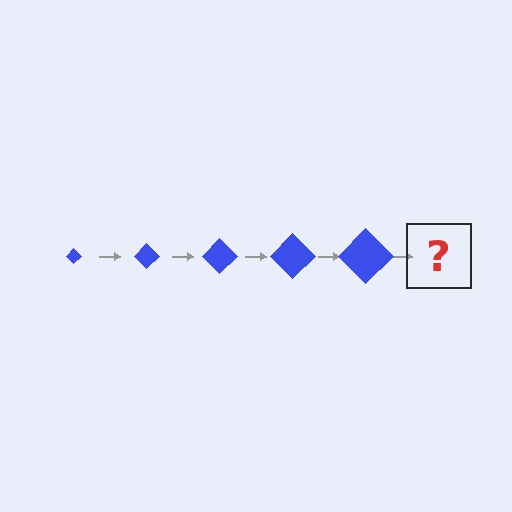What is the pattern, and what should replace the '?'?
The pattern is that the diamond gets progressively larger each step. The '?' should be a blue diamond, larger than the previous one.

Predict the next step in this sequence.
The next step is a blue diamond, larger than the previous one.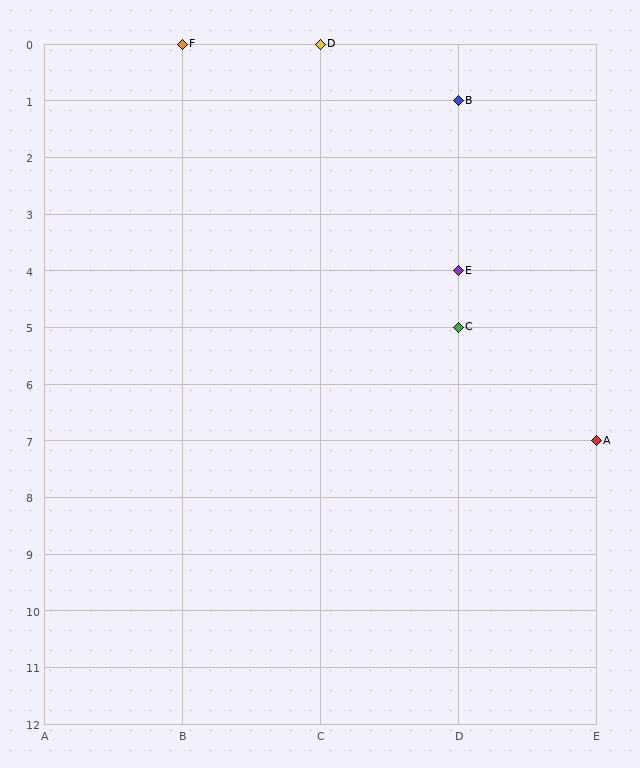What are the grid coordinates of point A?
Point A is at grid coordinates (E, 7).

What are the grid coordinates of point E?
Point E is at grid coordinates (D, 4).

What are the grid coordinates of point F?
Point F is at grid coordinates (B, 0).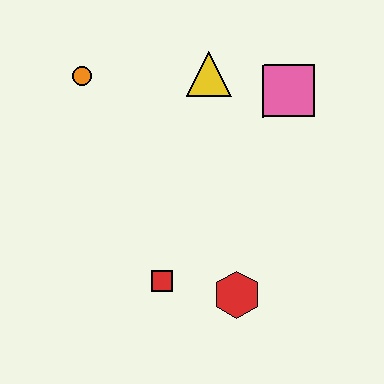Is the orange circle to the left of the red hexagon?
Yes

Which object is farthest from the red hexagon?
The orange circle is farthest from the red hexagon.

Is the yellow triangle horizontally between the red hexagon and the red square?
Yes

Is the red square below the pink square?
Yes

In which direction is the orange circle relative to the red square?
The orange circle is above the red square.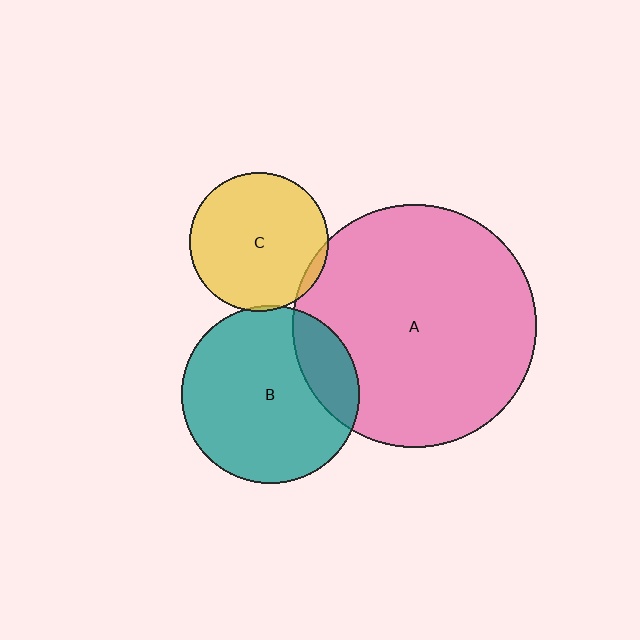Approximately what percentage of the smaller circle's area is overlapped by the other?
Approximately 5%.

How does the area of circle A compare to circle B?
Approximately 1.9 times.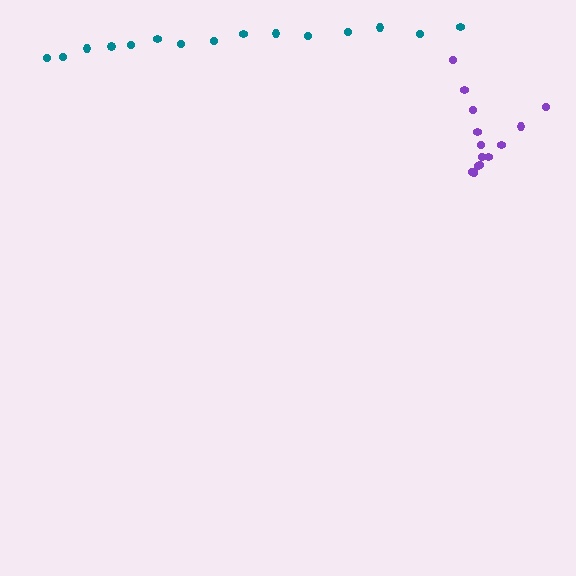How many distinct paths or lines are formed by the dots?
There are 2 distinct paths.